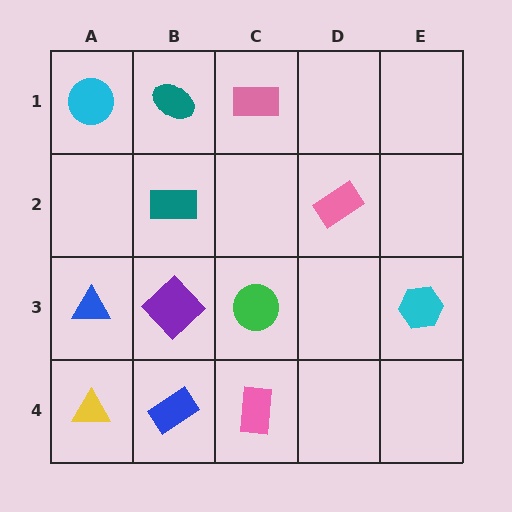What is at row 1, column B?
A teal ellipse.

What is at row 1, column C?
A pink rectangle.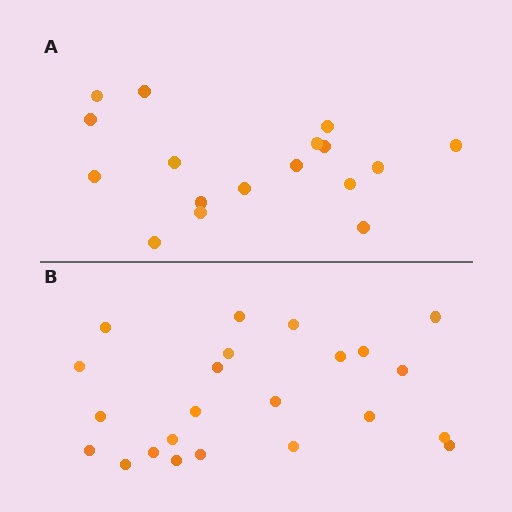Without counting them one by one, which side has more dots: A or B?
Region B (the bottom region) has more dots.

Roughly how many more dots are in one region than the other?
Region B has about 6 more dots than region A.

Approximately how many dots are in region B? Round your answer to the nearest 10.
About 20 dots. (The exact count is 23, which rounds to 20.)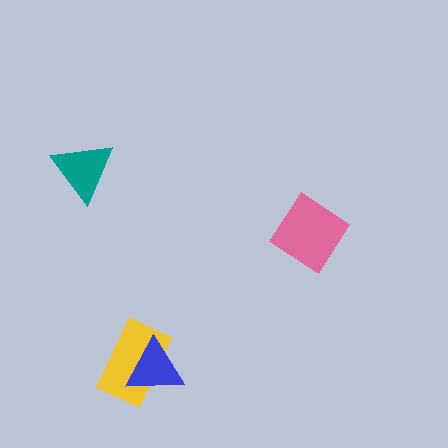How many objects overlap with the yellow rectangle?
1 object overlaps with the yellow rectangle.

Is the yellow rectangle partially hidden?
Yes, it is partially covered by another shape.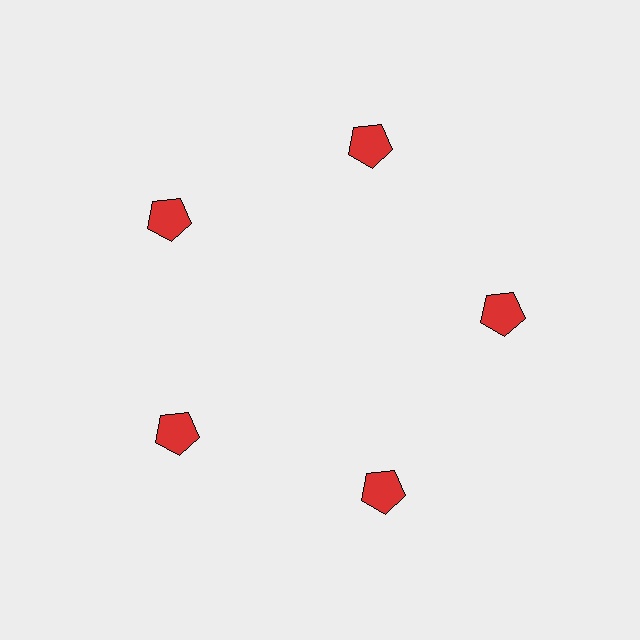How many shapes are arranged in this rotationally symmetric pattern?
There are 5 shapes, arranged in 5 groups of 1.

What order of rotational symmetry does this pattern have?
This pattern has 5-fold rotational symmetry.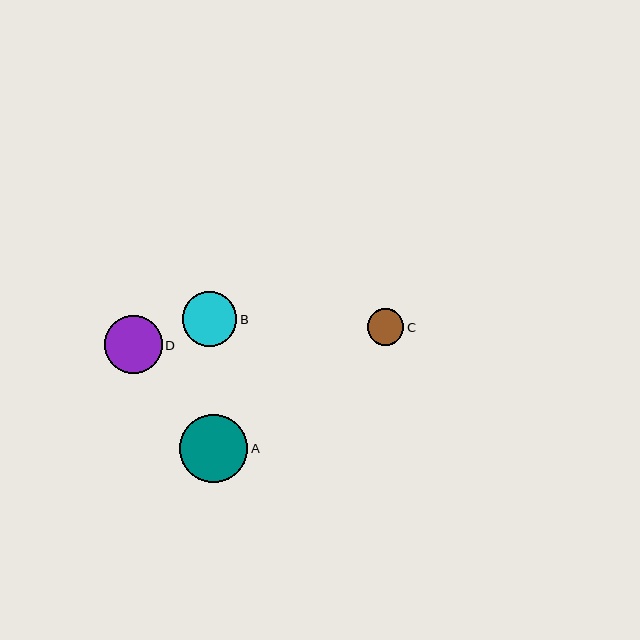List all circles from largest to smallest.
From largest to smallest: A, D, B, C.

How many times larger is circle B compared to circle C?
Circle B is approximately 1.5 times the size of circle C.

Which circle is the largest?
Circle A is the largest with a size of approximately 68 pixels.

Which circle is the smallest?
Circle C is the smallest with a size of approximately 37 pixels.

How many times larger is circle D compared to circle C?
Circle D is approximately 1.6 times the size of circle C.